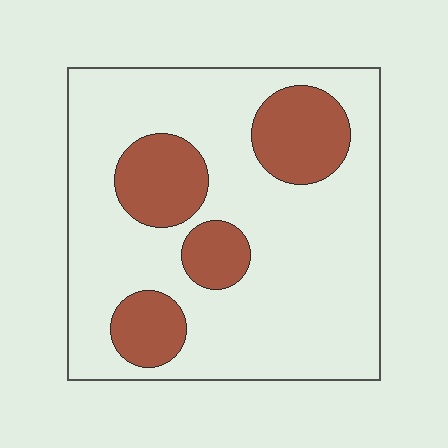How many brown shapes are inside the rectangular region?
4.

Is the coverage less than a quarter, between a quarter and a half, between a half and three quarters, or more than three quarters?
Less than a quarter.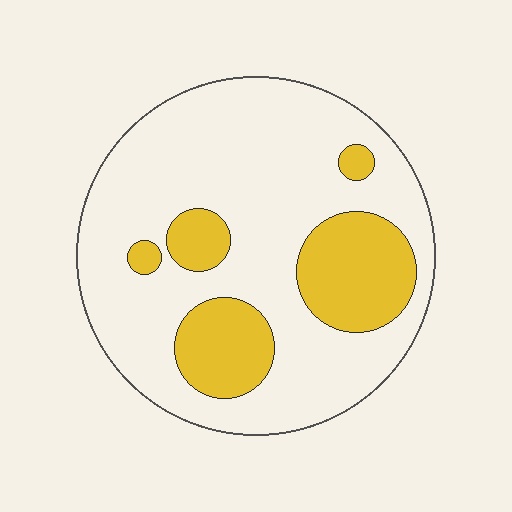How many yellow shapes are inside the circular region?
5.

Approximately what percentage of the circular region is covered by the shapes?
Approximately 25%.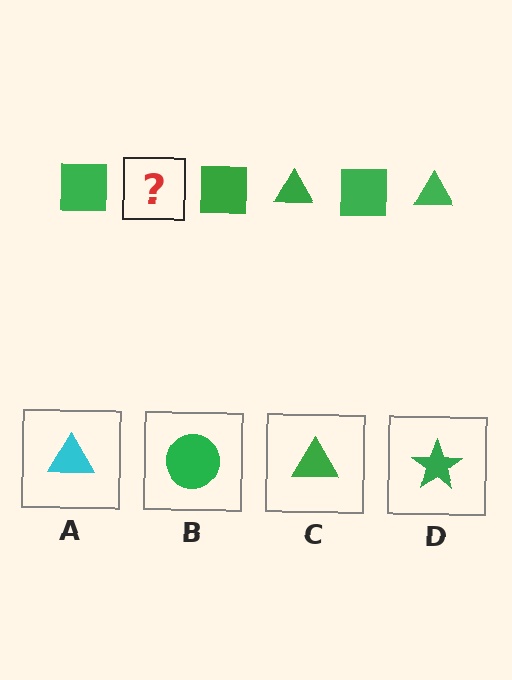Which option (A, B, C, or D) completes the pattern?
C.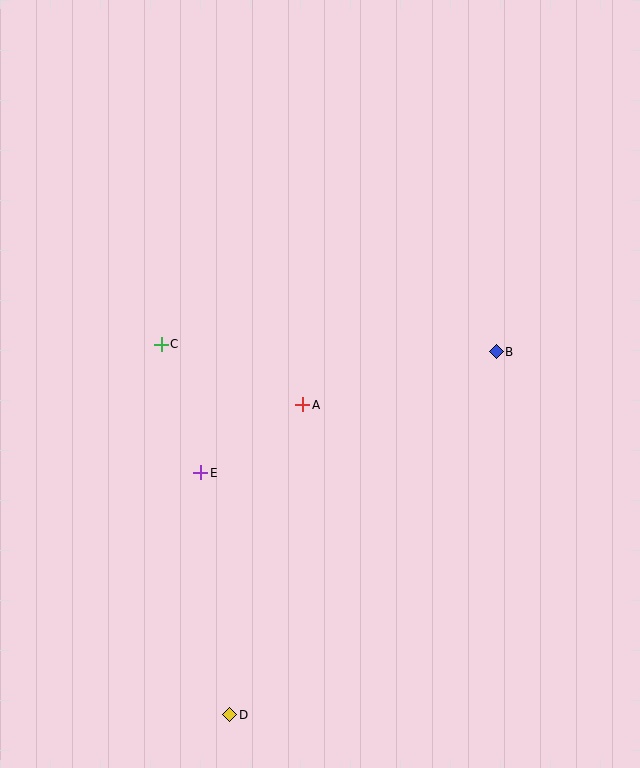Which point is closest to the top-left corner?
Point C is closest to the top-left corner.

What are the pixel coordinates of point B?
Point B is at (496, 352).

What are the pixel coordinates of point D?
Point D is at (230, 715).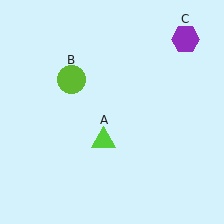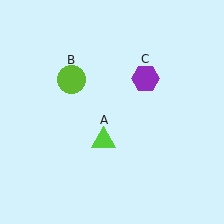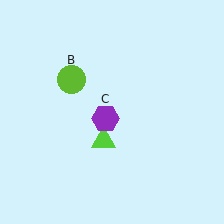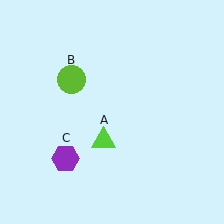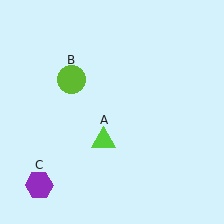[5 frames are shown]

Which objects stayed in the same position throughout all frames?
Lime triangle (object A) and lime circle (object B) remained stationary.